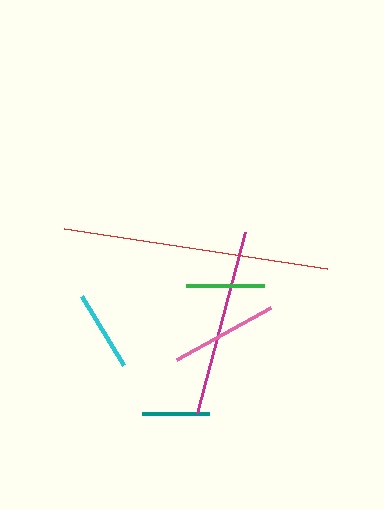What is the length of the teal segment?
The teal segment is approximately 67 pixels long.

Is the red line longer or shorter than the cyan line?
The red line is longer than the cyan line.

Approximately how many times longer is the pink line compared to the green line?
The pink line is approximately 1.4 times the length of the green line.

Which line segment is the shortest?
The teal line is the shortest at approximately 67 pixels.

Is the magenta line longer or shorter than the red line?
The red line is longer than the magenta line.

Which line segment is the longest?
The red line is the longest at approximately 266 pixels.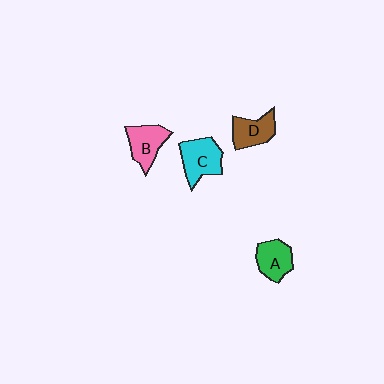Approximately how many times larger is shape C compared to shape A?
Approximately 1.3 times.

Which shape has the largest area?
Shape C (cyan).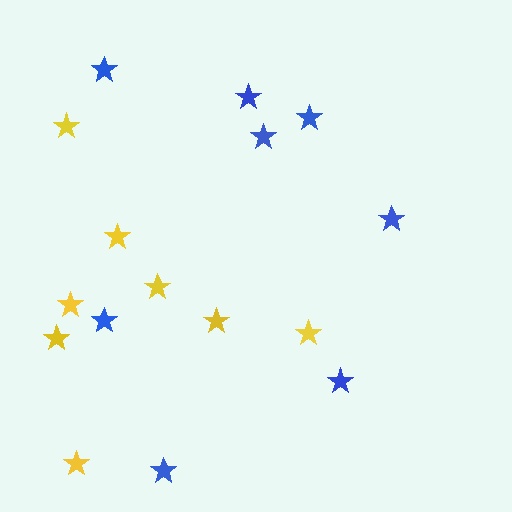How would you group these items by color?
There are 2 groups: one group of yellow stars (8) and one group of blue stars (8).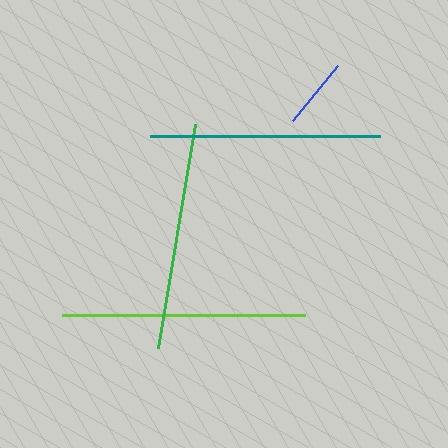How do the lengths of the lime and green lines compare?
The lime and green lines are approximately the same length.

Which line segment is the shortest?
The blue line is the shortest at approximately 71 pixels.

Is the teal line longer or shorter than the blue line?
The teal line is longer than the blue line.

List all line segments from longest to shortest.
From longest to shortest: lime, teal, green, blue.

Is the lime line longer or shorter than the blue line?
The lime line is longer than the blue line.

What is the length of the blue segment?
The blue segment is approximately 71 pixels long.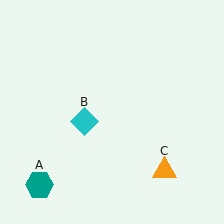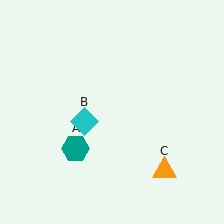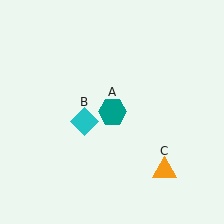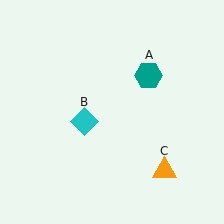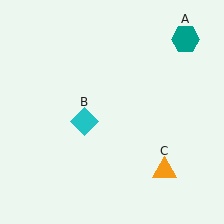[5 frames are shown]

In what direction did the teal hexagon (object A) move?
The teal hexagon (object A) moved up and to the right.